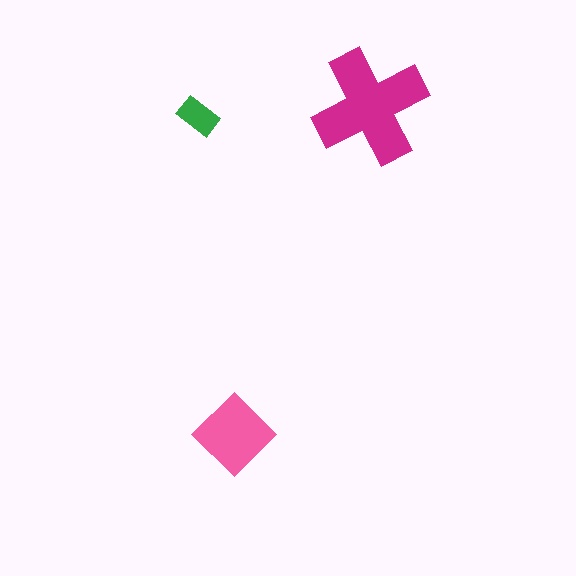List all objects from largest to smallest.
The magenta cross, the pink diamond, the green rectangle.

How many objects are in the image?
There are 3 objects in the image.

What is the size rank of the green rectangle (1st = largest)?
3rd.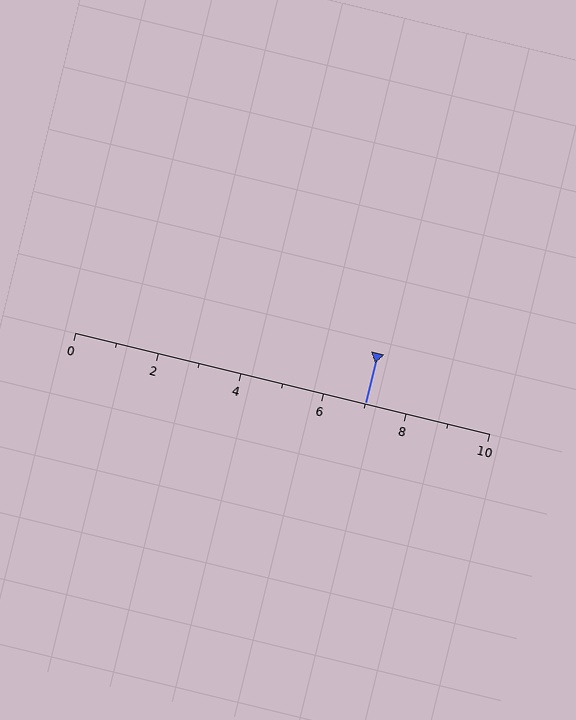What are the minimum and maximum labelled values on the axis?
The axis runs from 0 to 10.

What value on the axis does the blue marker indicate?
The marker indicates approximately 7.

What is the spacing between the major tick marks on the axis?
The major ticks are spaced 2 apart.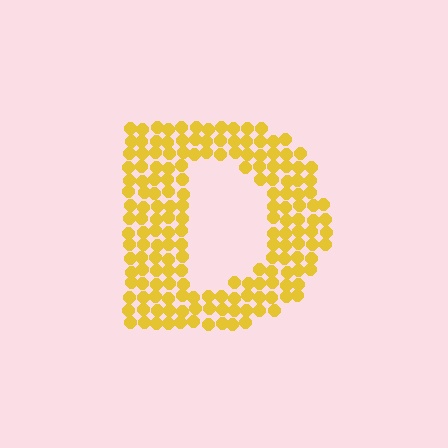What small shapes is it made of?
It is made of small circles.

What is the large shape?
The large shape is the letter D.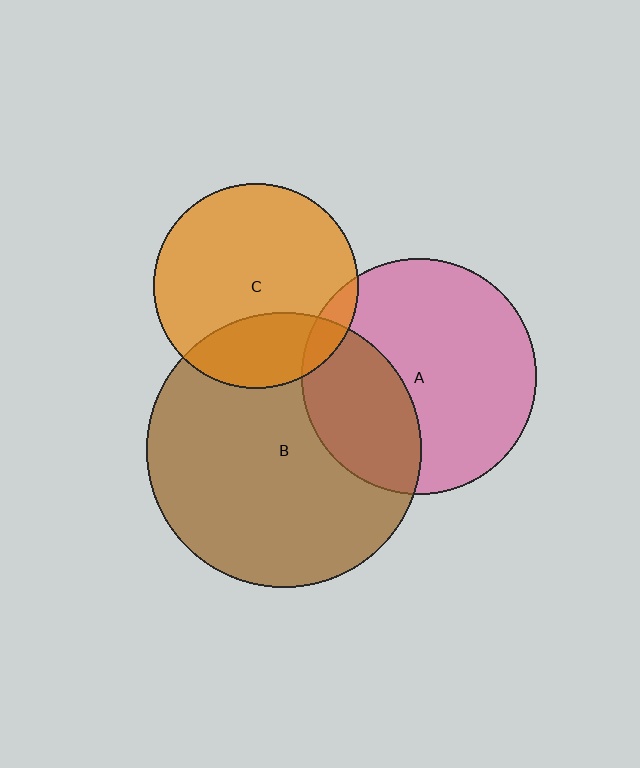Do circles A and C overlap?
Yes.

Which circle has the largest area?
Circle B (brown).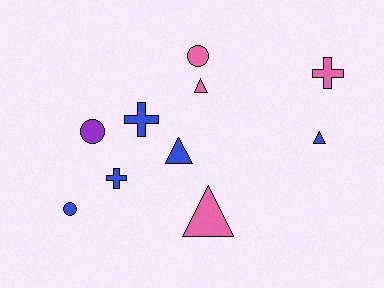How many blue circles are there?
There is 1 blue circle.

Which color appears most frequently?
Blue, with 5 objects.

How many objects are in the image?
There are 10 objects.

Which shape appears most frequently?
Triangle, with 4 objects.